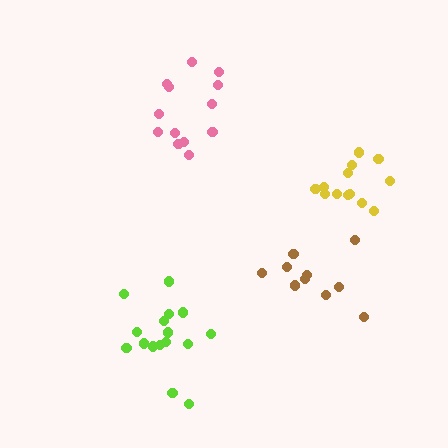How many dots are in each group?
Group 1: 13 dots, Group 2: 10 dots, Group 3: 13 dots, Group 4: 16 dots (52 total).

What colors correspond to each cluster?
The clusters are colored: pink, brown, yellow, lime.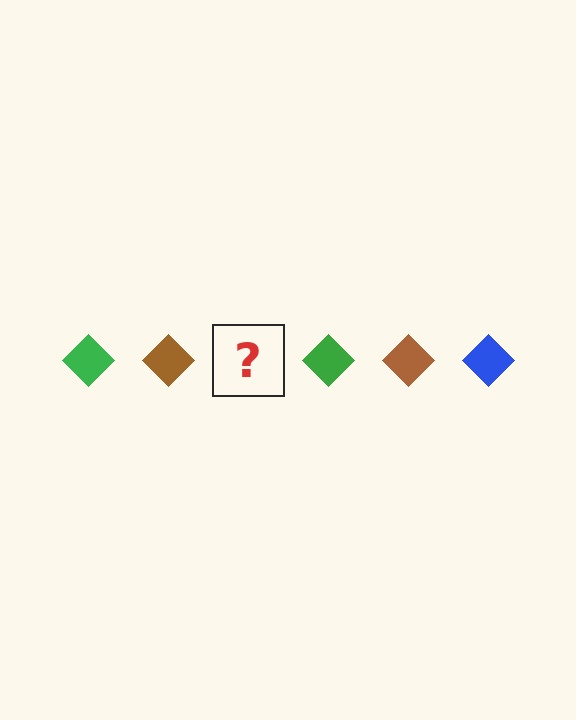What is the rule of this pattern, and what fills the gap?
The rule is that the pattern cycles through green, brown, blue diamonds. The gap should be filled with a blue diamond.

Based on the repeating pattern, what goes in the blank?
The blank should be a blue diamond.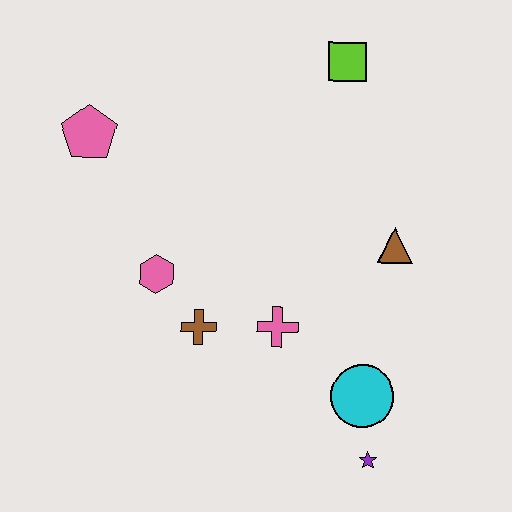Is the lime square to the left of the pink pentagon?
No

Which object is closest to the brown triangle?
The pink cross is closest to the brown triangle.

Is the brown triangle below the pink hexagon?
No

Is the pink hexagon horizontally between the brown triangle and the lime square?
No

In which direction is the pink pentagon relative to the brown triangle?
The pink pentagon is to the left of the brown triangle.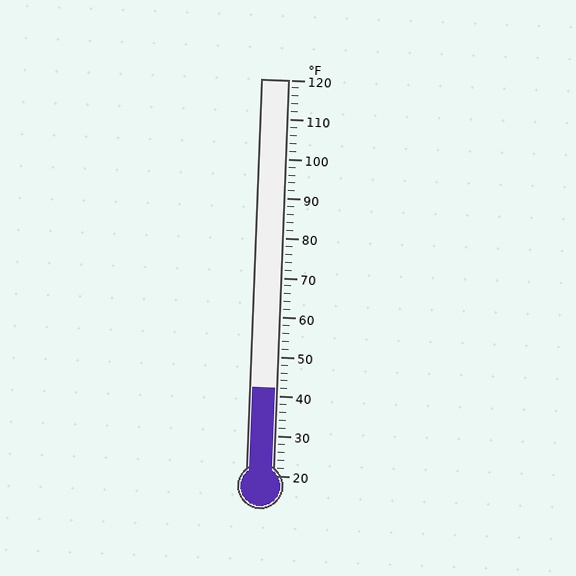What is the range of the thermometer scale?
The thermometer scale ranges from 20°F to 120°F.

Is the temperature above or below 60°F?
The temperature is below 60°F.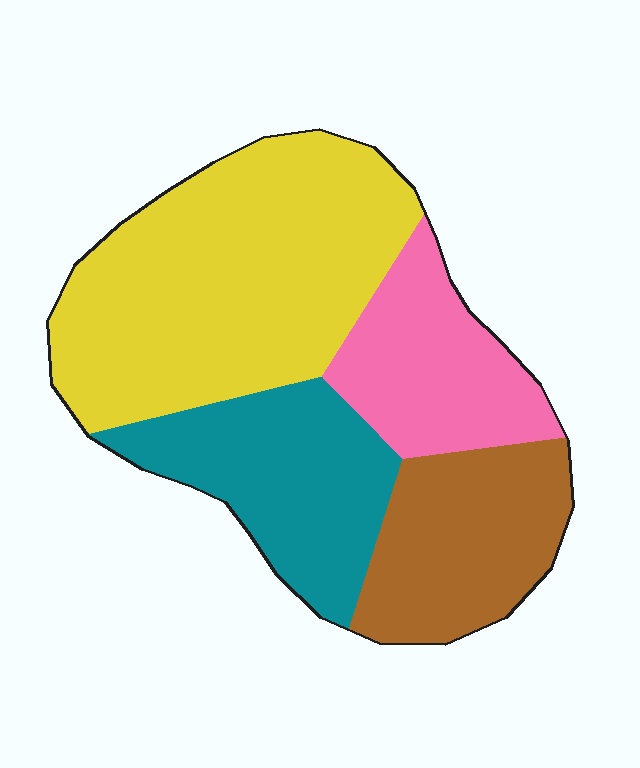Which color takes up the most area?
Yellow, at roughly 40%.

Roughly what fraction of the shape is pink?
Pink takes up between a sixth and a third of the shape.